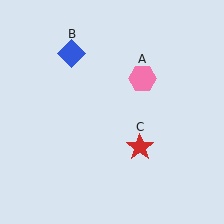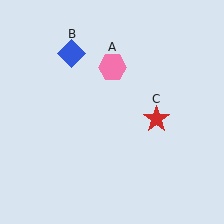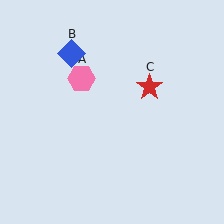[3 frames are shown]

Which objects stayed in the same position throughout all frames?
Blue diamond (object B) remained stationary.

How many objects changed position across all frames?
2 objects changed position: pink hexagon (object A), red star (object C).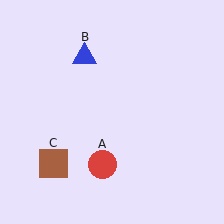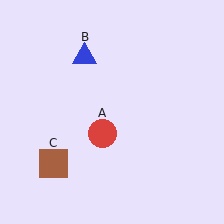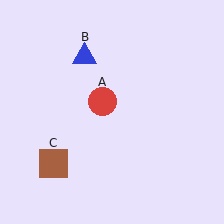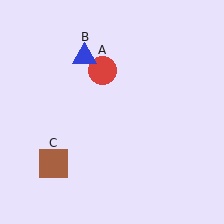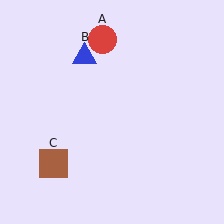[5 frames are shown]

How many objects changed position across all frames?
1 object changed position: red circle (object A).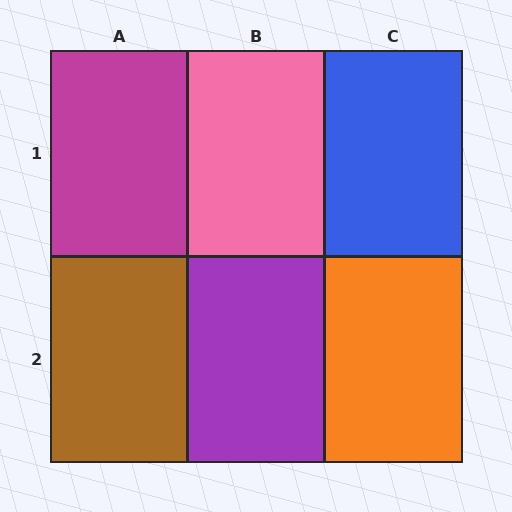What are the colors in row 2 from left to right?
Brown, purple, orange.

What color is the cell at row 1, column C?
Blue.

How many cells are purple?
1 cell is purple.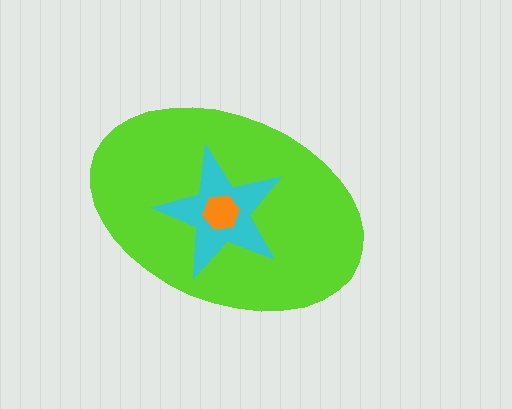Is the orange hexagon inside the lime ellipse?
Yes.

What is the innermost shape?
The orange hexagon.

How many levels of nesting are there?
3.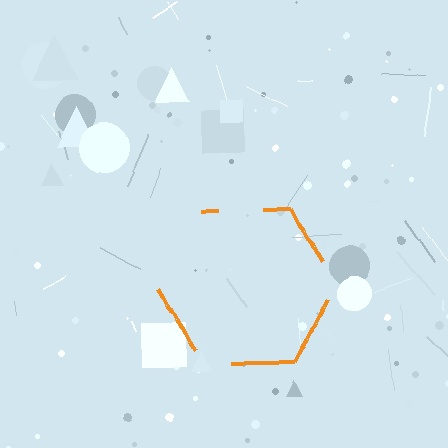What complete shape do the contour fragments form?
The contour fragments form a hexagon.